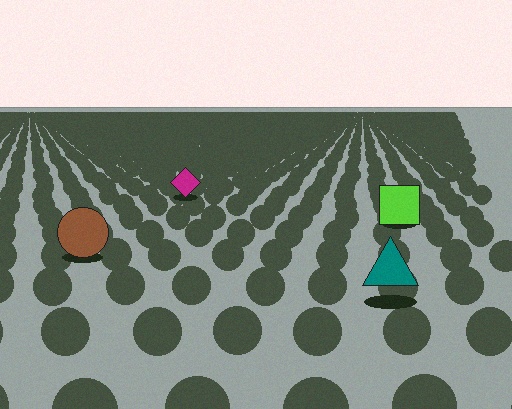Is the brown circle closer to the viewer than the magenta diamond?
Yes. The brown circle is closer — you can tell from the texture gradient: the ground texture is coarser near it.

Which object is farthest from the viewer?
The magenta diamond is farthest from the viewer. It appears smaller and the ground texture around it is denser.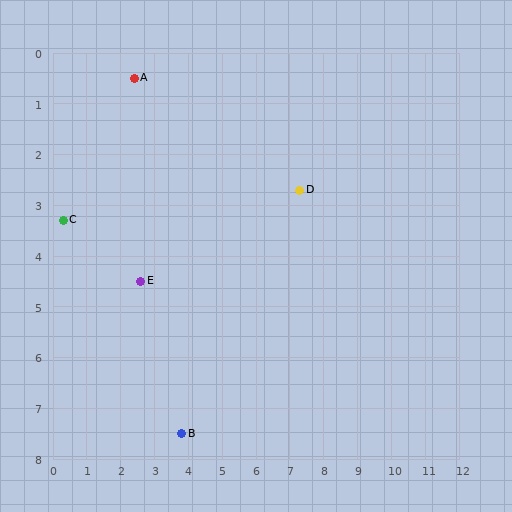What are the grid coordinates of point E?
Point E is at approximately (2.6, 4.5).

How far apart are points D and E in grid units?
Points D and E are about 5.0 grid units apart.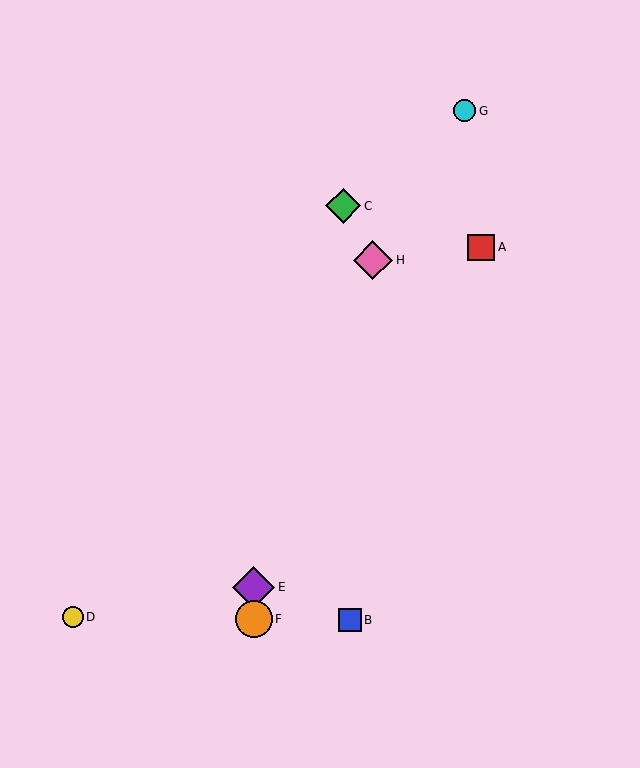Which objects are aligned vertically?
Objects E, F are aligned vertically.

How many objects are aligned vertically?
2 objects (E, F) are aligned vertically.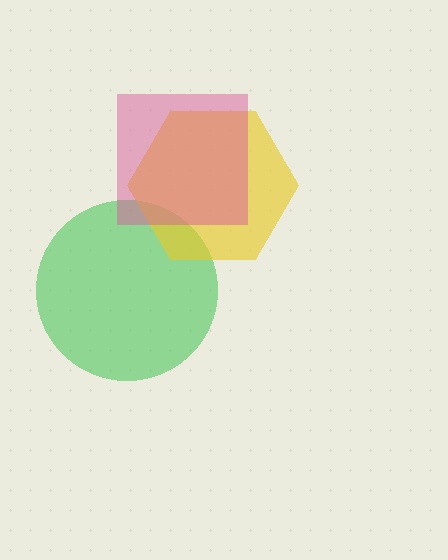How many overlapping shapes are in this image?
There are 3 overlapping shapes in the image.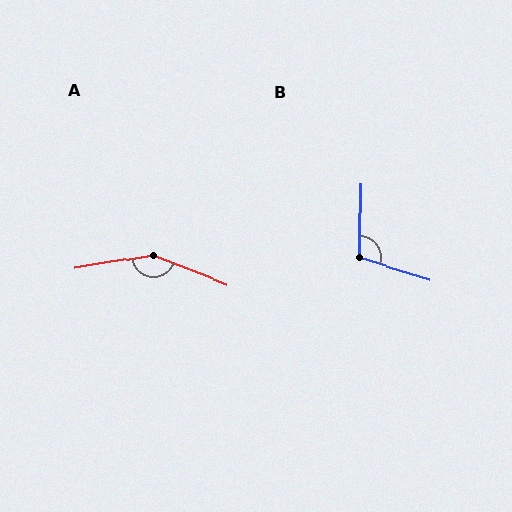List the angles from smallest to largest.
B (106°), A (149°).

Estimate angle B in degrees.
Approximately 106 degrees.